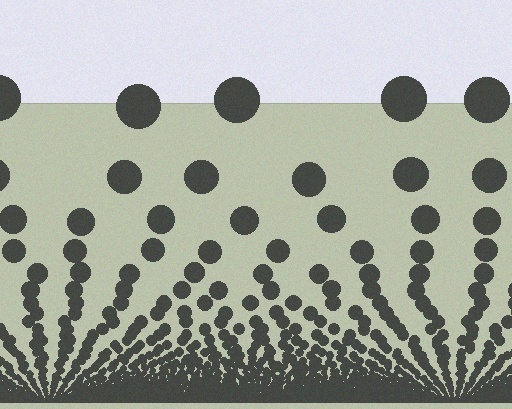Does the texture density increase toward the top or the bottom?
Density increases toward the bottom.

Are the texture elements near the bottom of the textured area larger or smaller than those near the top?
Smaller. The gradient is inverted — elements near the bottom are smaller and denser.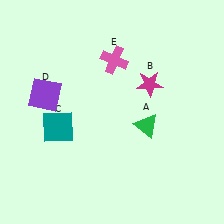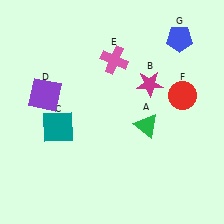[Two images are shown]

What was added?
A red circle (F), a blue pentagon (G) were added in Image 2.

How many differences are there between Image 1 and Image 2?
There are 2 differences between the two images.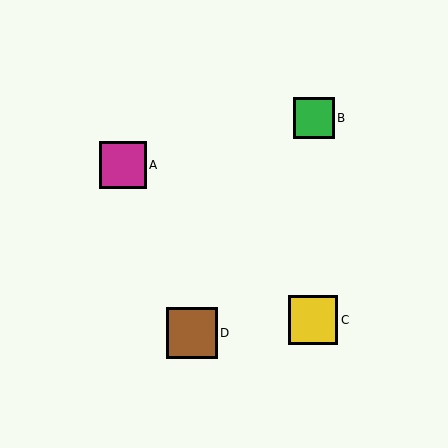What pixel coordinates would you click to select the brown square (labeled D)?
Click at (192, 333) to select the brown square D.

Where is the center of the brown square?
The center of the brown square is at (192, 333).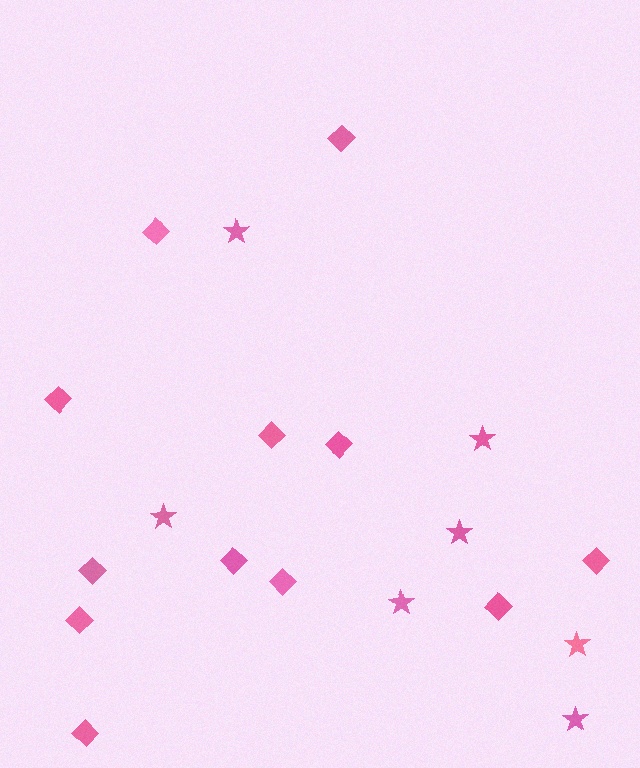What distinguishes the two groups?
There are 2 groups: one group of stars (7) and one group of diamonds (12).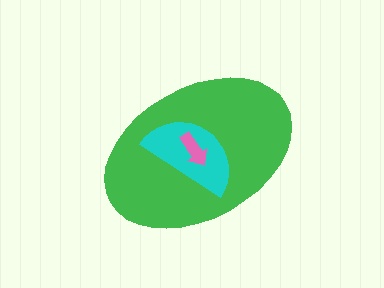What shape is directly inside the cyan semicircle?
The pink arrow.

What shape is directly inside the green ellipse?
The cyan semicircle.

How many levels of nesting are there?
3.